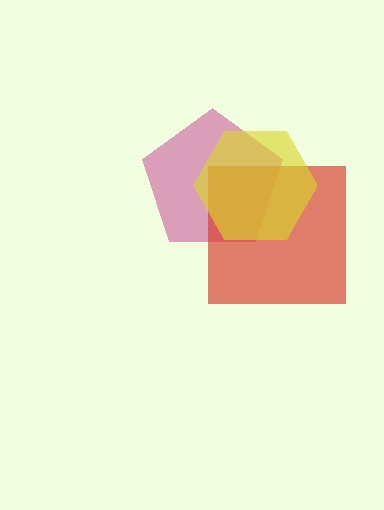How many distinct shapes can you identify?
There are 3 distinct shapes: a magenta pentagon, a red square, a yellow hexagon.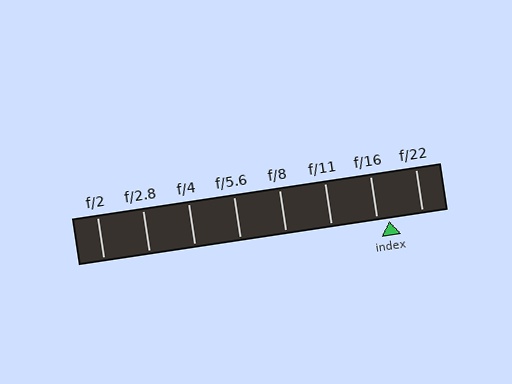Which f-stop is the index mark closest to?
The index mark is closest to f/16.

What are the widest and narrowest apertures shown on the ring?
The widest aperture shown is f/2 and the narrowest is f/22.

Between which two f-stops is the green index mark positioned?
The index mark is between f/16 and f/22.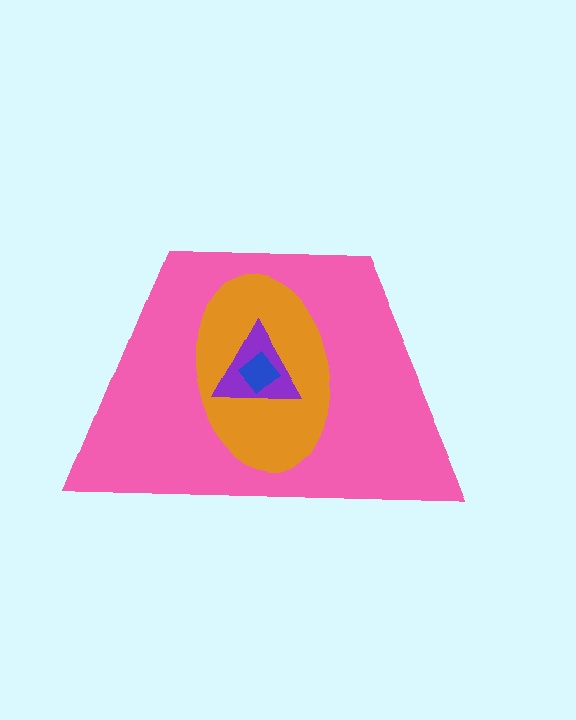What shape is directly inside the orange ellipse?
The purple triangle.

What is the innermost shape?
The blue diamond.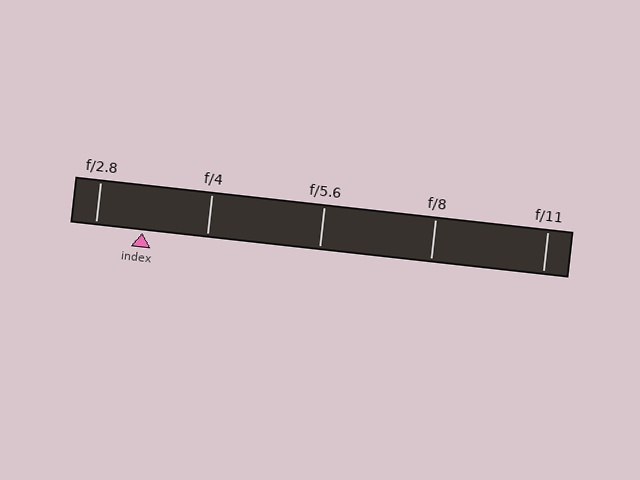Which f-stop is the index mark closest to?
The index mark is closest to f/2.8.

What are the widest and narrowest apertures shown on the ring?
The widest aperture shown is f/2.8 and the narrowest is f/11.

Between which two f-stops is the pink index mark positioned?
The index mark is between f/2.8 and f/4.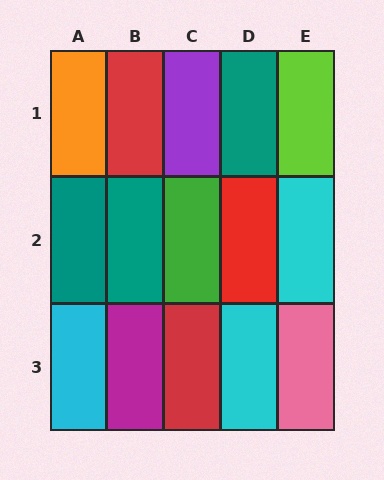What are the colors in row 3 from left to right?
Cyan, magenta, red, cyan, pink.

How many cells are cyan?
3 cells are cyan.